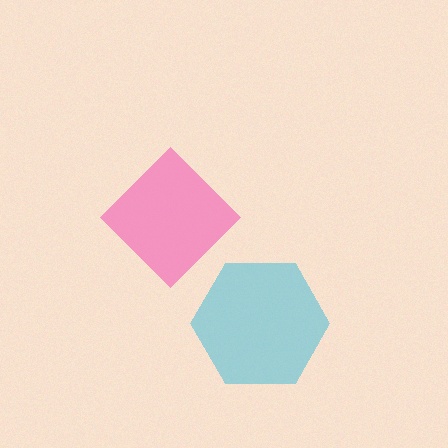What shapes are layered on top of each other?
The layered shapes are: a cyan hexagon, a pink diamond.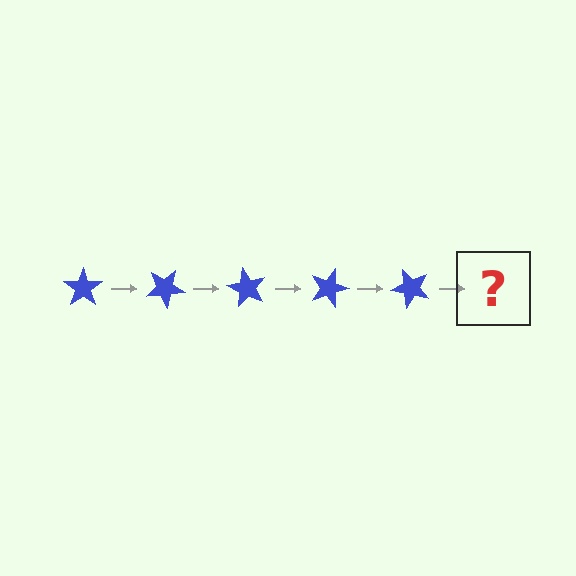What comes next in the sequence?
The next element should be a blue star rotated 150 degrees.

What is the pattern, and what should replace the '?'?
The pattern is that the star rotates 30 degrees each step. The '?' should be a blue star rotated 150 degrees.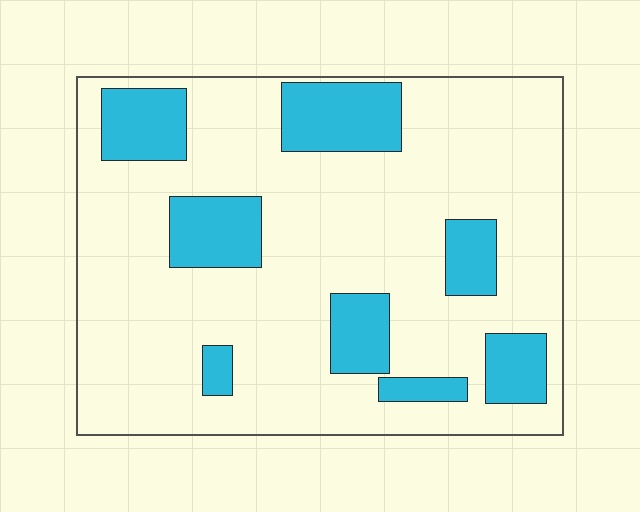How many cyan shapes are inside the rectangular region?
8.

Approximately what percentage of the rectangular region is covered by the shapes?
Approximately 20%.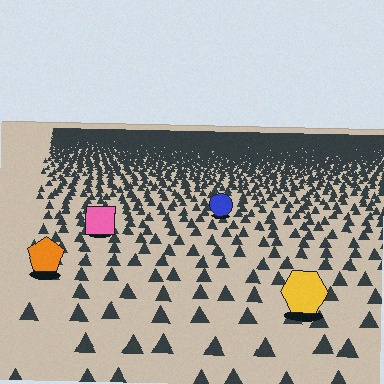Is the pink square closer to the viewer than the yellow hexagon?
No. The yellow hexagon is closer — you can tell from the texture gradient: the ground texture is coarser near it.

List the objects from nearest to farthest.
From nearest to farthest: the yellow hexagon, the orange pentagon, the pink square, the blue circle.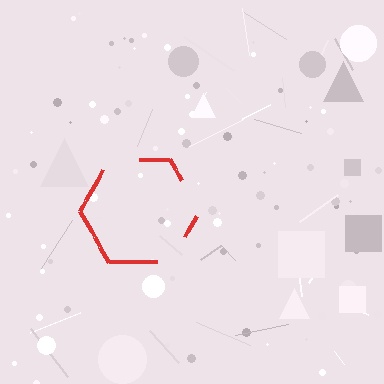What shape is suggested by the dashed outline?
The dashed outline suggests a hexagon.